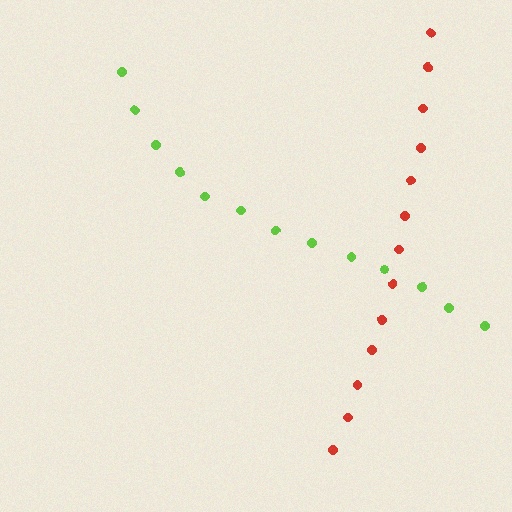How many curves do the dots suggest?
There are 2 distinct paths.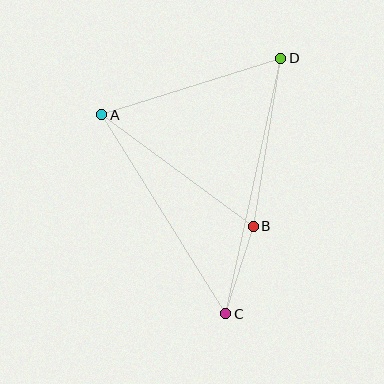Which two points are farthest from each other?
Points C and D are farthest from each other.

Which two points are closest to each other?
Points B and C are closest to each other.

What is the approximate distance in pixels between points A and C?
The distance between A and C is approximately 235 pixels.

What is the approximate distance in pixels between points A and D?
The distance between A and D is approximately 188 pixels.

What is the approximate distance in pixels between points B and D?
The distance between B and D is approximately 170 pixels.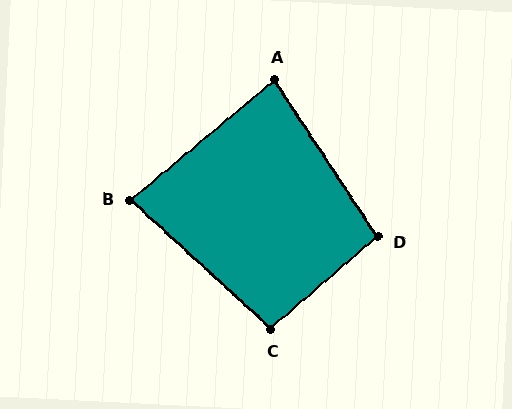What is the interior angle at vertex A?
Approximately 84 degrees (acute).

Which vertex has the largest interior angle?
D, at approximately 97 degrees.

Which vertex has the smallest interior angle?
B, at approximately 83 degrees.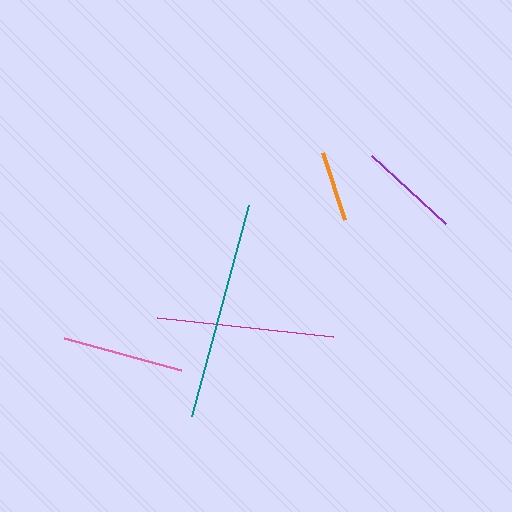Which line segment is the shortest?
The orange line is the shortest at approximately 71 pixels.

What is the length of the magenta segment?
The magenta segment is approximately 177 pixels long.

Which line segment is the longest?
The teal line is the longest at approximately 218 pixels.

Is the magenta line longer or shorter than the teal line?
The teal line is longer than the magenta line.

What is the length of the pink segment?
The pink segment is approximately 121 pixels long.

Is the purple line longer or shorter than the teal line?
The teal line is longer than the purple line.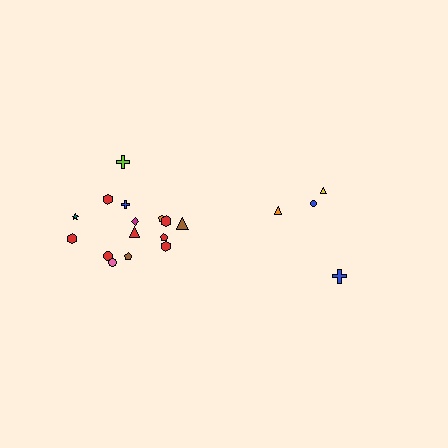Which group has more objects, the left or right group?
The left group.